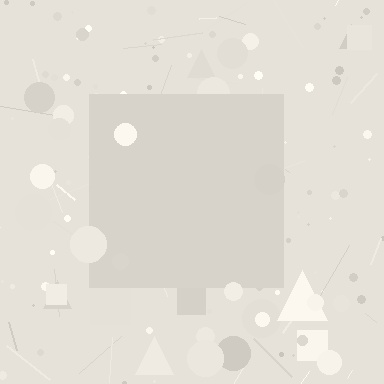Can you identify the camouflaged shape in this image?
The camouflaged shape is a square.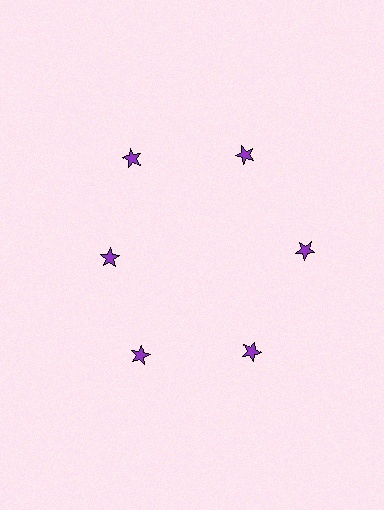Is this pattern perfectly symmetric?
No. The 6 purple stars are arranged in a ring, but one element near the 9 o'clock position is pulled inward toward the center, breaking the 6-fold rotational symmetry.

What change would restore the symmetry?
The symmetry would be restored by moving it outward, back onto the ring so that all 6 stars sit at equal angles and equal distance from the center.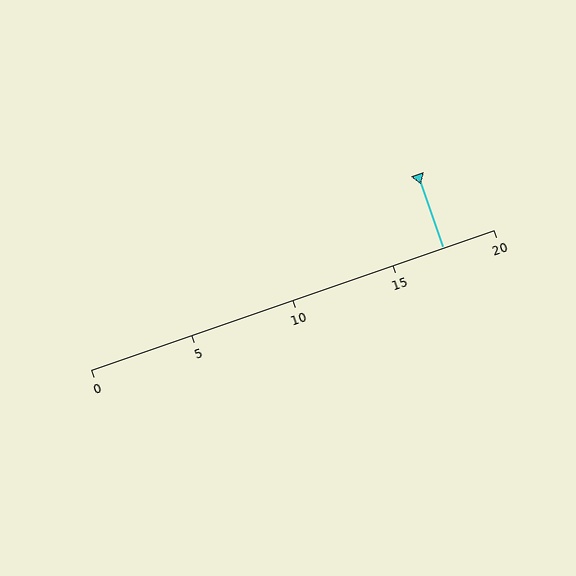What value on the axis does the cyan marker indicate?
The marker indicates approximately 17.5.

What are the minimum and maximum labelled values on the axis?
The axis runs from 0 to 20.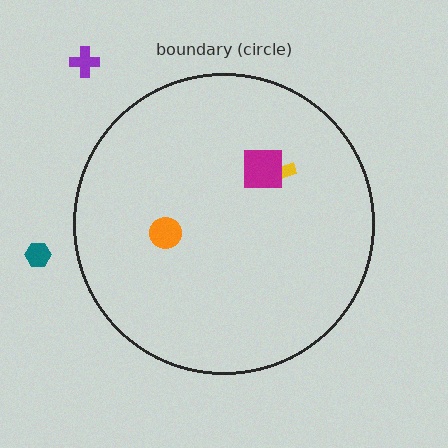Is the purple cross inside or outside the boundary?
Outside.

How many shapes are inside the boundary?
3 inside, 2 outside.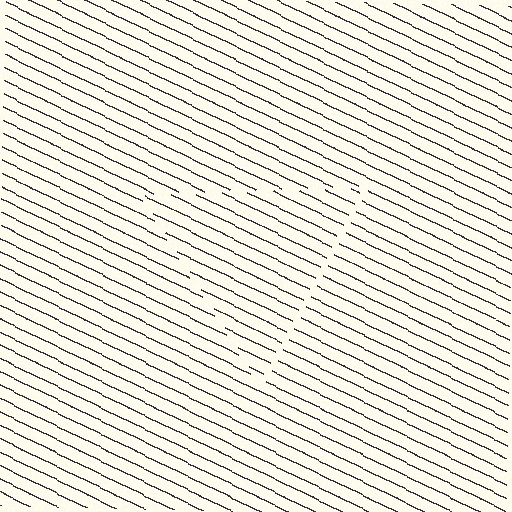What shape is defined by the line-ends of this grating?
An illusory triangle. The interior of the shape contains the same grating, shifted by half a period — the contour is defined by the phase discontinuity where line-ends from the inner and outer gratings abut.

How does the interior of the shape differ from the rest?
The interior of the shape contains the same grating, shifted by half a period — the contour is defined by the phase discontinuity where line-ends from the inner and outer gratings abut.